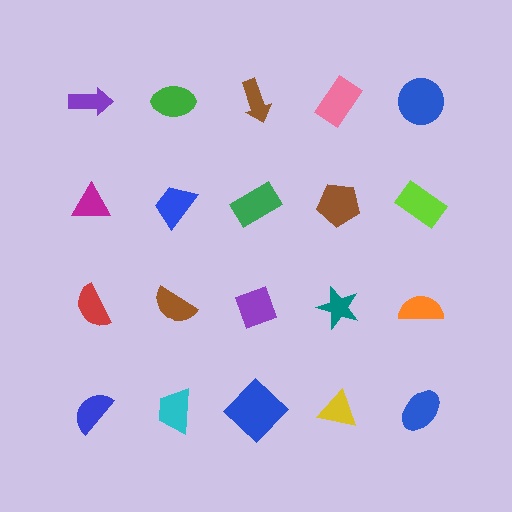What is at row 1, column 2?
A green ellipse.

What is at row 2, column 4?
A brown pentagon.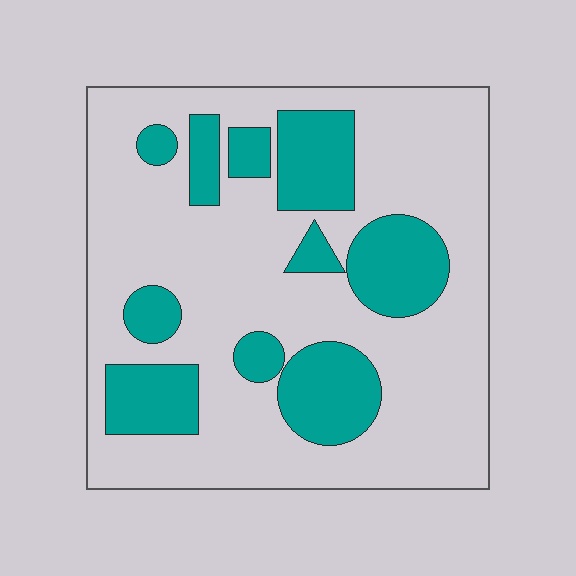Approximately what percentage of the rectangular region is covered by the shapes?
Approximately 25%.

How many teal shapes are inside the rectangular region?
10.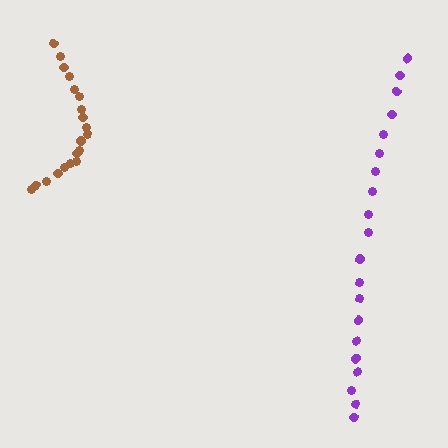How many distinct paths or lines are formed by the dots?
There are 2 distinct paths.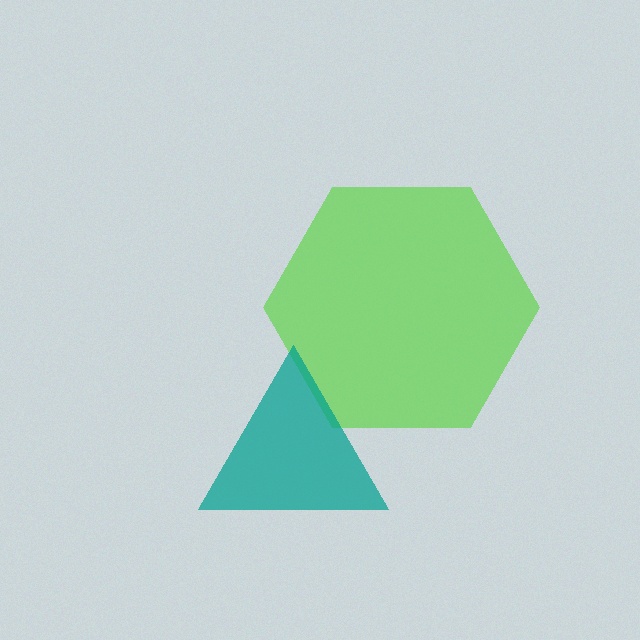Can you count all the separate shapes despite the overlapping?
Yes, there are 2 separate shapes.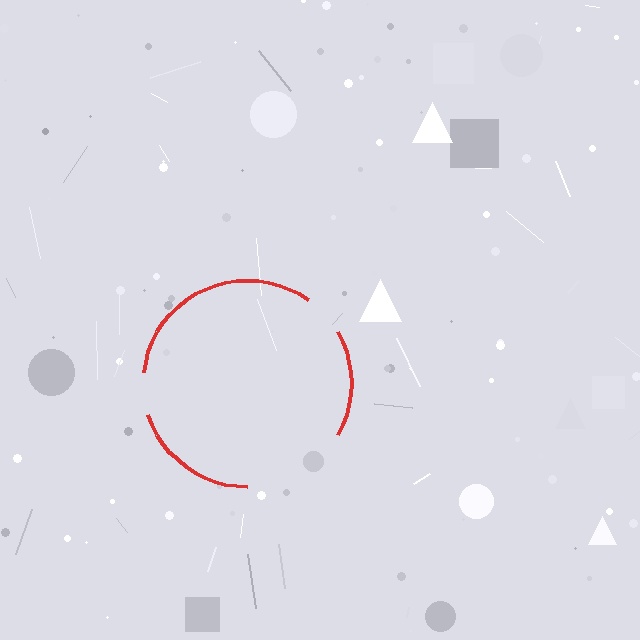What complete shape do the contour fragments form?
The contour fragments form a circle.